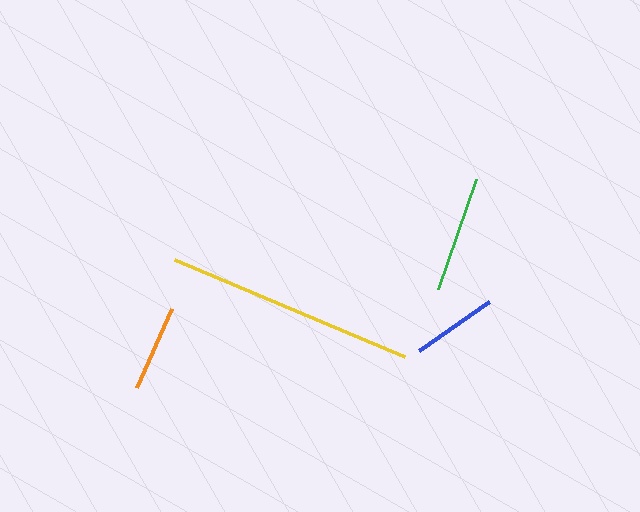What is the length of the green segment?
The green segment is approximately 117 pixels long.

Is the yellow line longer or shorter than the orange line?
The yellow line is longer than the orange line.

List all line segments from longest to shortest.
From longest to shortest: yellow, green, orange, blue.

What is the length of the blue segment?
The blue segment is approximately 85 pixels long.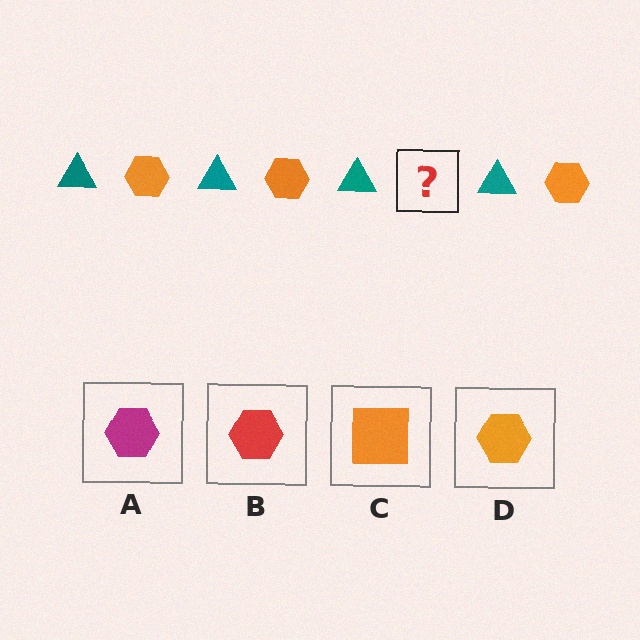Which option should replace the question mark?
Option D.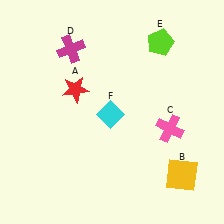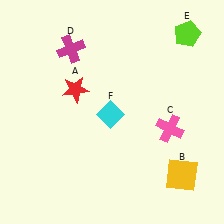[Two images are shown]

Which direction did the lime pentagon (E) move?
The lime pentagon (E) moved right.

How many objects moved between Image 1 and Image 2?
1 object moved between the two images.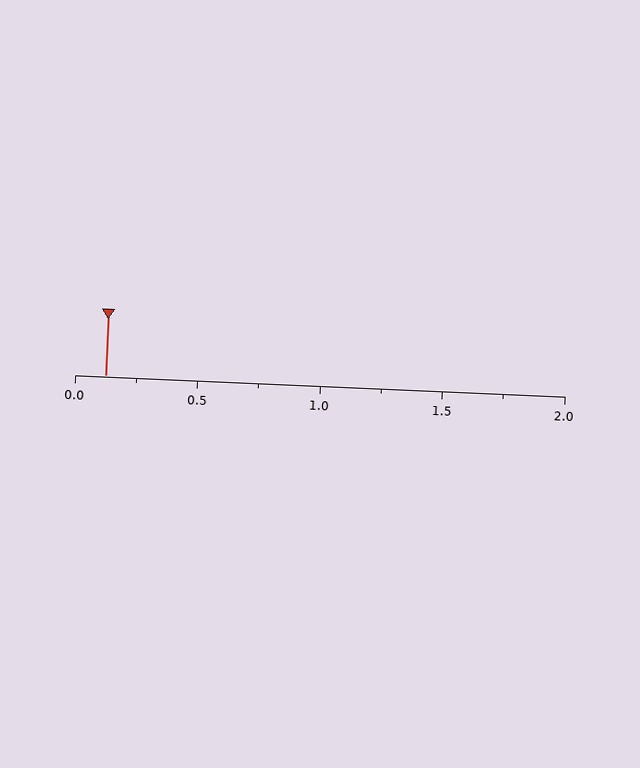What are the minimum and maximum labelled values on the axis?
The axis runs from 0.0 to 2.0.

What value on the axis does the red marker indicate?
The marker indicates approximately 0.12.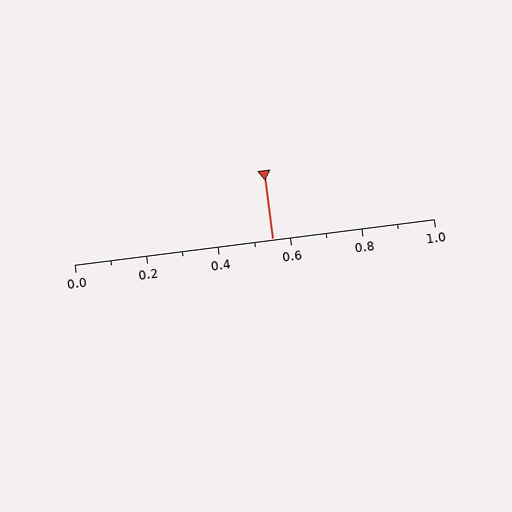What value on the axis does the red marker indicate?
The marker indicates approximately 0.55.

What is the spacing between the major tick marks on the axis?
The major ticks are spaced 0.2 apart.